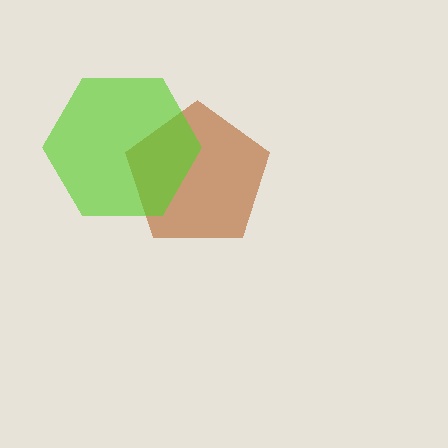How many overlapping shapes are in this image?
There are 2 overlapping shapes in the image.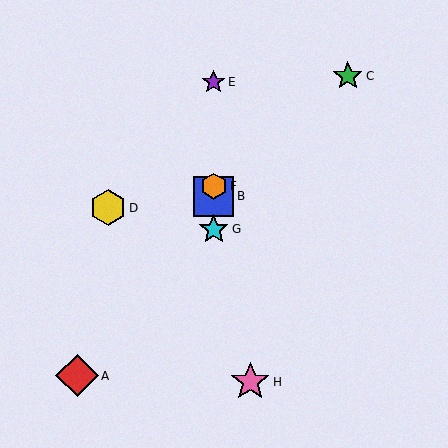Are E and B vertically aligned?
Yes, both are at x≈214.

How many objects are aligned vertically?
4 objects (B, E, F, G) are aligned vertically.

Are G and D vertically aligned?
No, G is at x≈214 and D is at x≈108.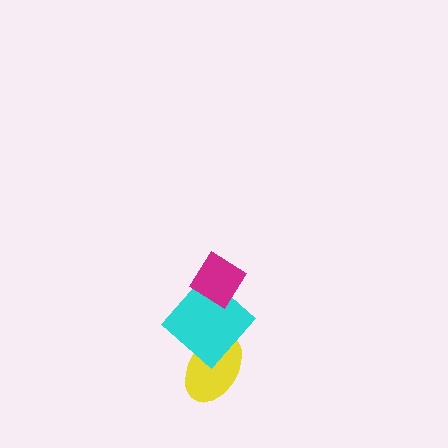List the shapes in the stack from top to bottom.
From top to bottom: the magenta diamond, the cyan diamond, the yellow ellipse.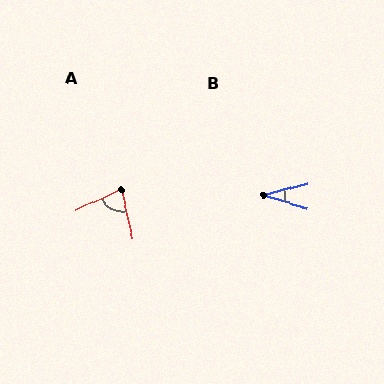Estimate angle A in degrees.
Approximately 77 degrees.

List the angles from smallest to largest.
B (31°), A (77°).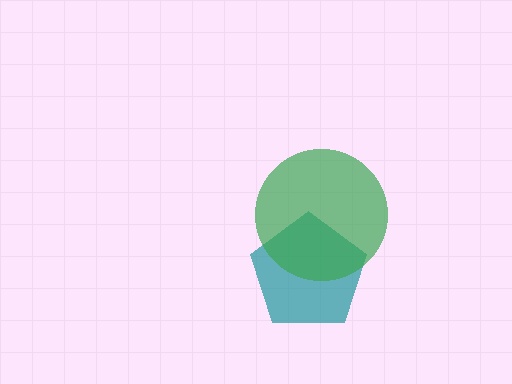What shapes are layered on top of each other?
The layered shapes are: a teal pentagon, a green circle.